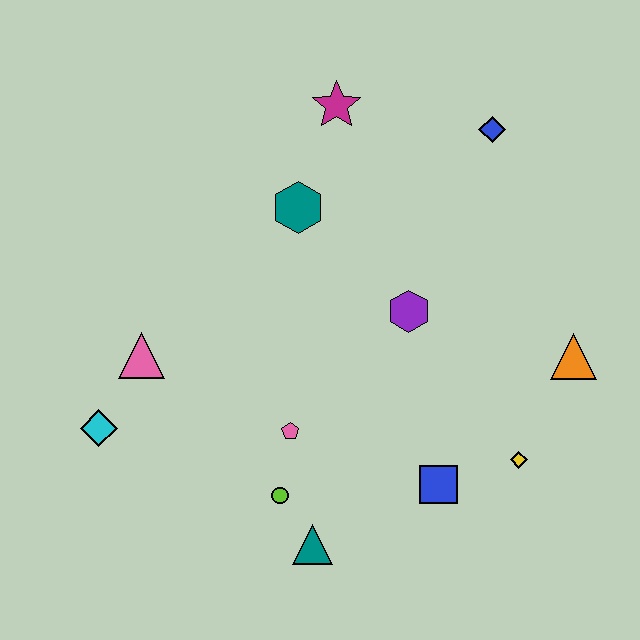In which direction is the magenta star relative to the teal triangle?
The magenta star is above the teal triangle.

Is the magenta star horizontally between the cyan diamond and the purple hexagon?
Yes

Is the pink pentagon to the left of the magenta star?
Yes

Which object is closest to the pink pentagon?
The lime circle is closest to the pink pentagon.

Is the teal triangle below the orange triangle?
Yes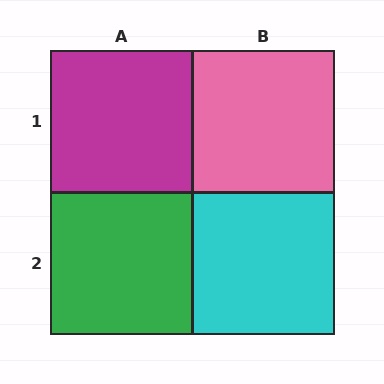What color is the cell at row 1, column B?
Pink.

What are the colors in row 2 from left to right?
Green, cyan.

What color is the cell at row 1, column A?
Magenta.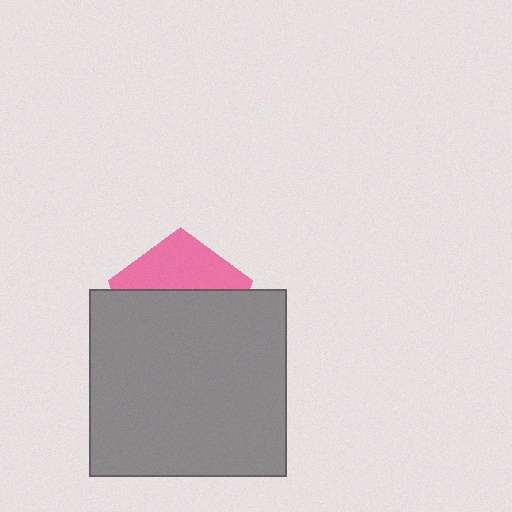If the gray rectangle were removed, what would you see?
You would see the complete pink pentagon.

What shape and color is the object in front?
The object in front is a gray rectangle.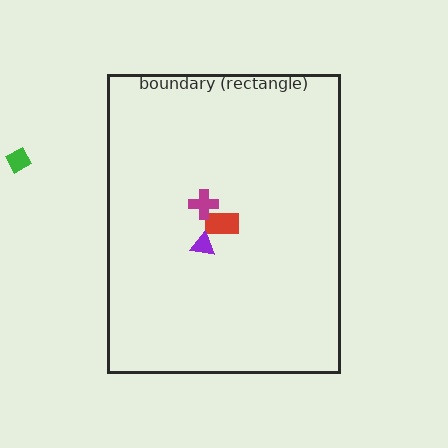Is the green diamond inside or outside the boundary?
Outside.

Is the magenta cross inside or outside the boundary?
Inside.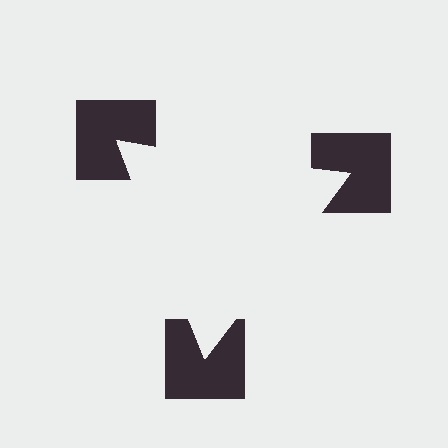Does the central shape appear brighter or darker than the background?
It typically appears slightly brighter than the background, even though no actual brightness change is drawn.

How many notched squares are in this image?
There are 3 — one at each vertex of the illusory triangle.